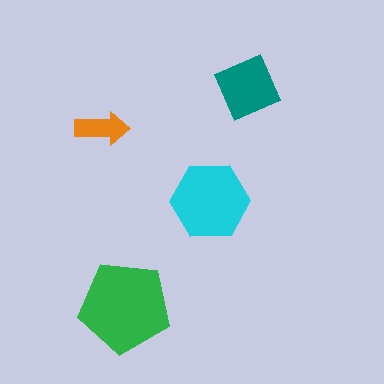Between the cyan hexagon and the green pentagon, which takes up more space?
The green pentagon.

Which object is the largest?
The green pentagon.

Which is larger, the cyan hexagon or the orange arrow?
The cyan hexagon.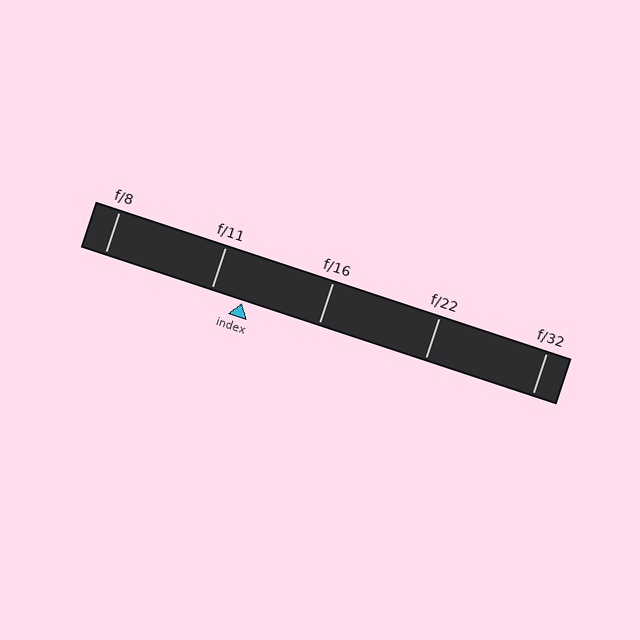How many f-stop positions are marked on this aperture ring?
There are 5 f-stop positions marked.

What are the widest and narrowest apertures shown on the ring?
The widest aperture shown is f/8 and the narrowest is f/32.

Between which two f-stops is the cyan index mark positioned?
The index mark is between f/11 and f/16.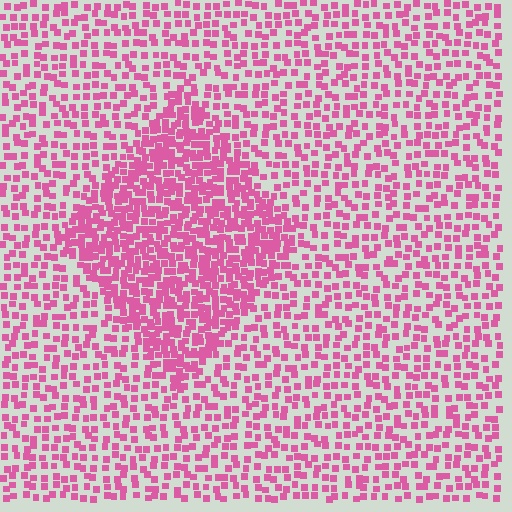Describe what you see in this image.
The image contains small pink elements arranged at two different densities. A diamond-shaped region is visible where the elements are more densely packed than the surrounding area.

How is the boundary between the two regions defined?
The boundary is defined by a change in element density (approximately 2.0x ratio). All elements are the same color, size, and shape.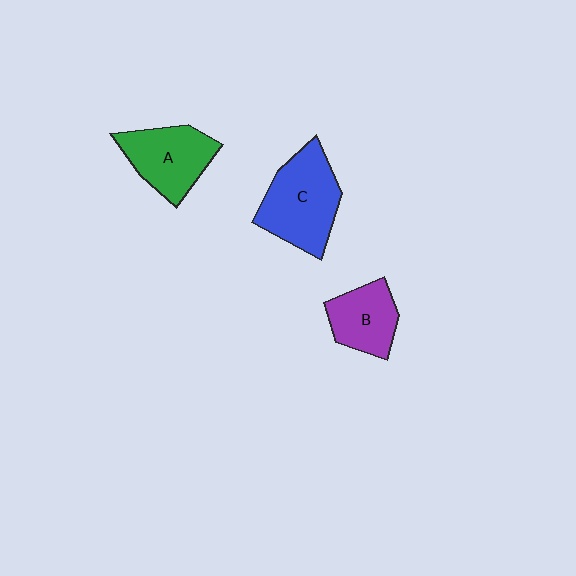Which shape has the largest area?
Shape C (blue).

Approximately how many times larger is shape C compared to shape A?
Approximately 1.2 times.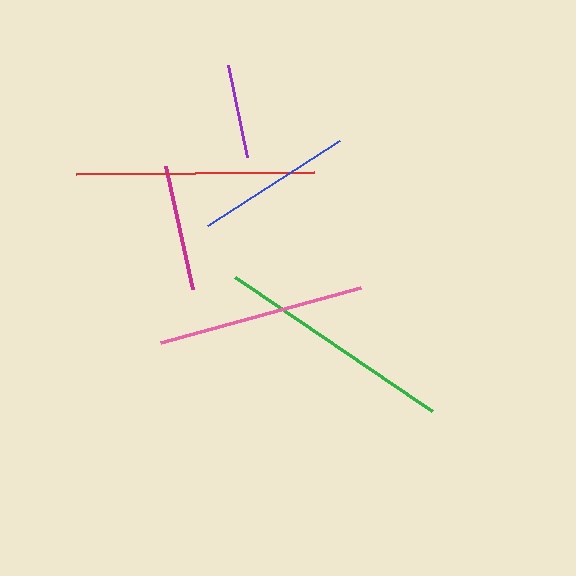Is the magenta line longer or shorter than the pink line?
The pink line is longer than the magenta line.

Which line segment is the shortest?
The purple line is the shortest at approximately 94 pixels.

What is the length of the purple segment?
The purple segment is approximately 94 pixels long.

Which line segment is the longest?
The red line is the longest at approximately 238 pixels.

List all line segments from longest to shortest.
From longest to shortest: red, green, pink, blue, magenta, purple.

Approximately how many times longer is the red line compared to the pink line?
The red line is approximately 1.1 times the length of the pink line.